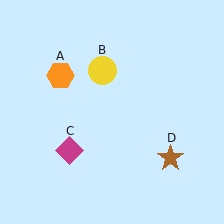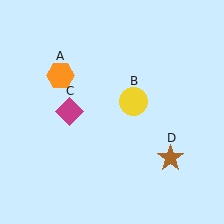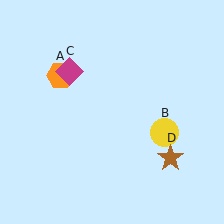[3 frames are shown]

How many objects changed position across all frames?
2 objects changed position: yellow circle (object B), magenta diamond (object C).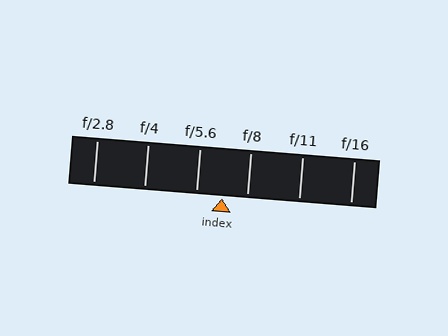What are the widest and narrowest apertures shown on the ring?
The widest aperture shown is f/2.8 and the narrowest is f/16.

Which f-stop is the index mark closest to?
The index mark is closest to f/8.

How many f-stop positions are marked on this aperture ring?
There are 6 f-stop positions marked.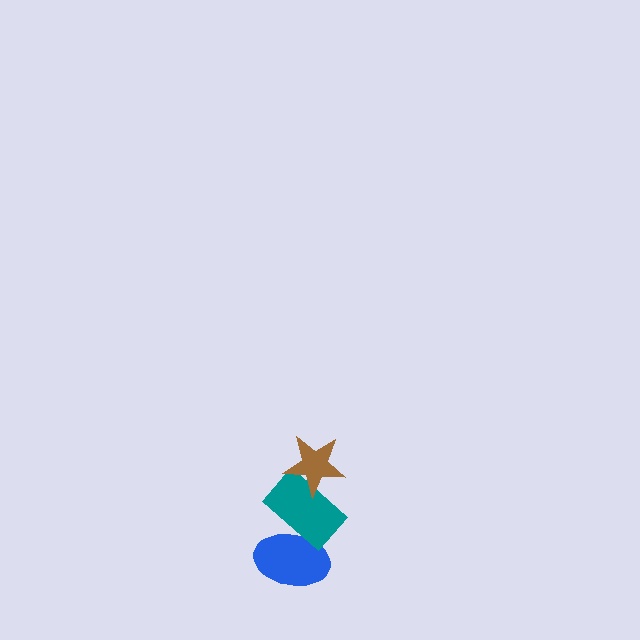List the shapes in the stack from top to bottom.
From top to bottom: the brown star, the teal rectangle, the blue ellipse.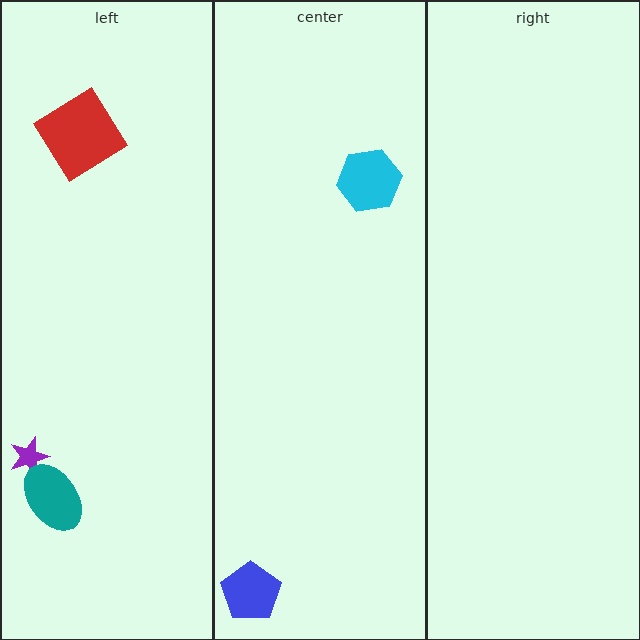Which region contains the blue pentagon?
The center region.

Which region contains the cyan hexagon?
The center region.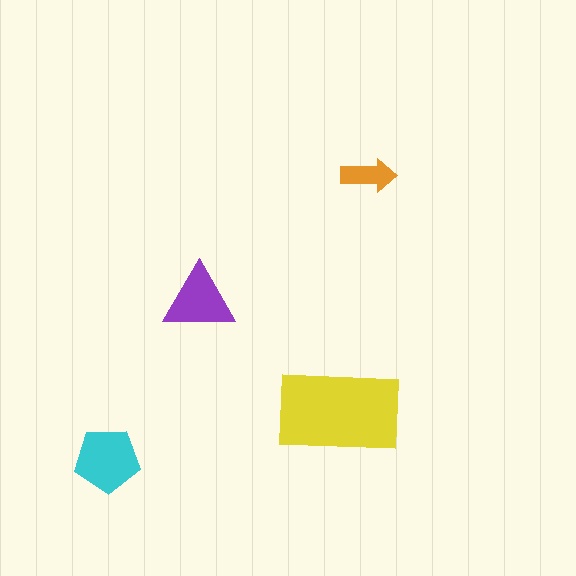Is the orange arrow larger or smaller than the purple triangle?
Smaller.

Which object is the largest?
The yellow rectangle.